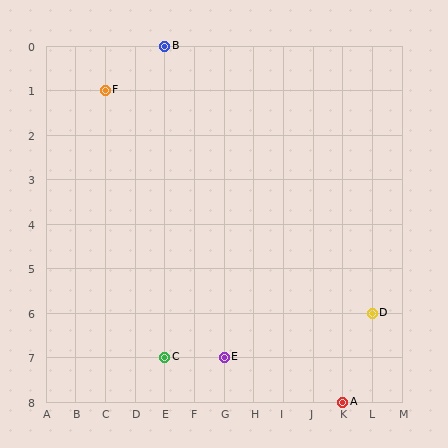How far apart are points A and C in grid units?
Points A and C are 6 columns and 1 row apart (about 6.1 grid units diagonally).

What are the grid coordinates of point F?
Point F is at grid coordinates (C, 1).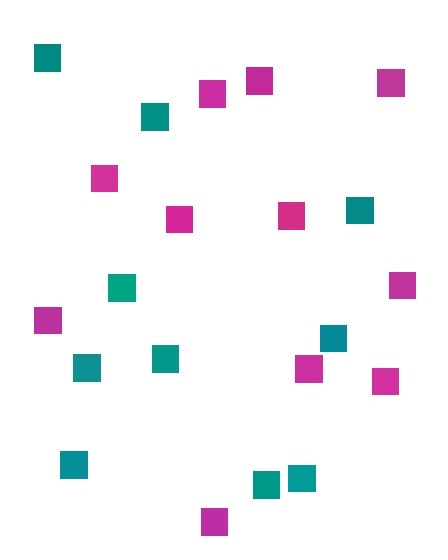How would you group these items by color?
There are 2 groups: one group of teal squares (10) and one group of magenta squares (11).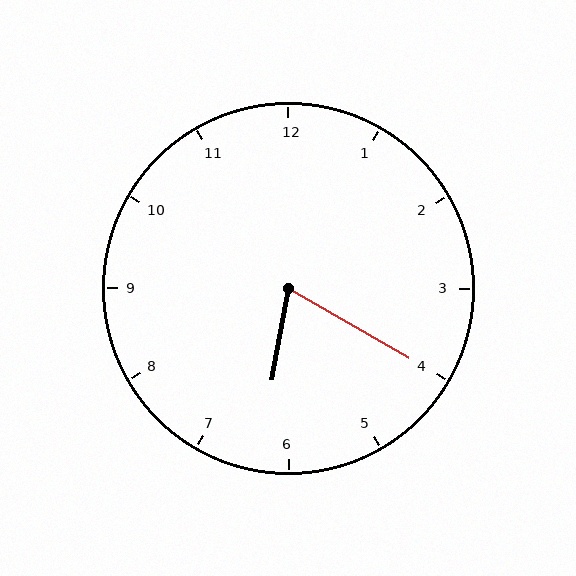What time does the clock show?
6:20.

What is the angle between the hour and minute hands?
Approximately 70 degrees.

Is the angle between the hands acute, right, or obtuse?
It is acute.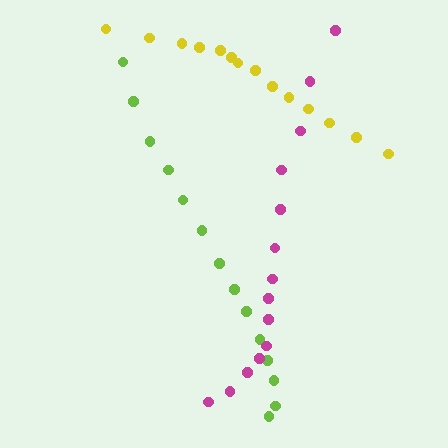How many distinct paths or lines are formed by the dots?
There are 3 distinct paths.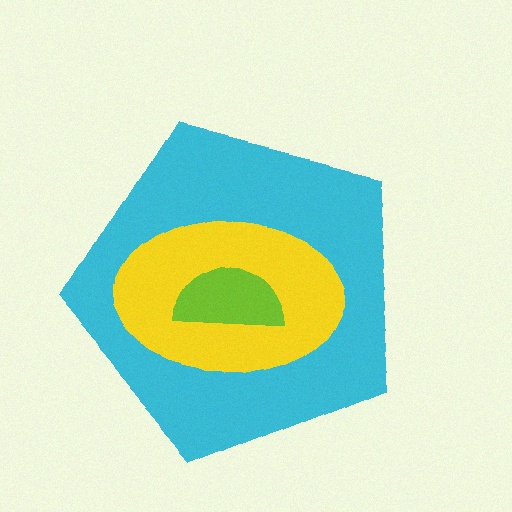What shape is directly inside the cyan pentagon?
The yellow ellipse.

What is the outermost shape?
The cyan pentagon.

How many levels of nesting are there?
3.